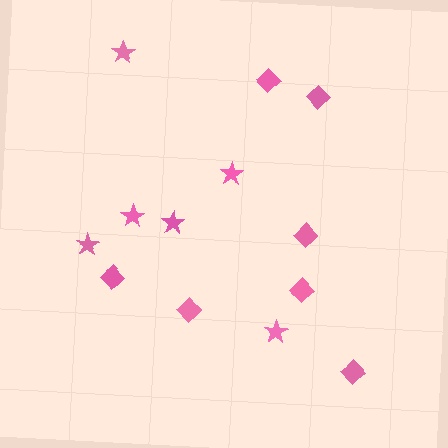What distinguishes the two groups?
There are 2 groups: one group of stars (6) and one group of diamonds (7).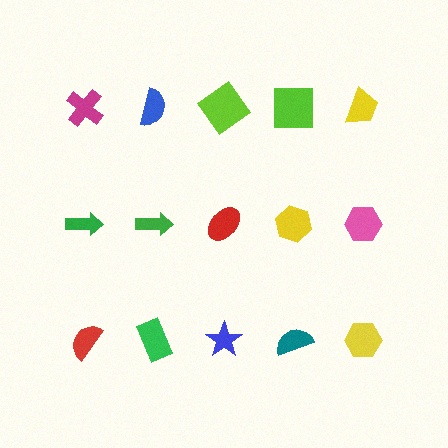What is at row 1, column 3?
A lime diamond.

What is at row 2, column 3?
A red ellipse.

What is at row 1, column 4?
A lime square.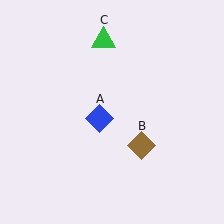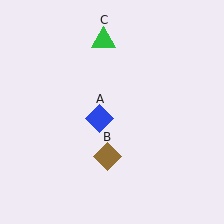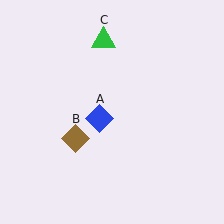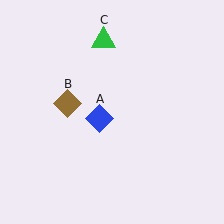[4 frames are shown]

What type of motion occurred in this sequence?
The brown diamond (object B) rotated clockwise around the center of the scene.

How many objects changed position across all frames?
1 object changed position: brown diamond (object B).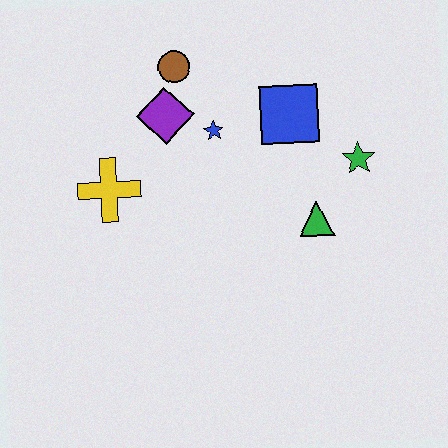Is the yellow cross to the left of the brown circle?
Yes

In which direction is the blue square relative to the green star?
The blue square is to the left of the green star.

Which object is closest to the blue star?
The purple diamond is closest to the blue star.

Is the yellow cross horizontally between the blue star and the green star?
No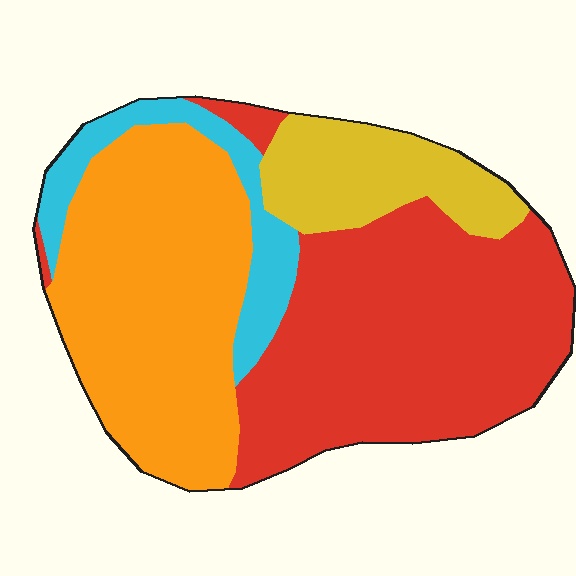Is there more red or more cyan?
Red.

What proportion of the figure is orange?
Orange covers 35% of the figure.